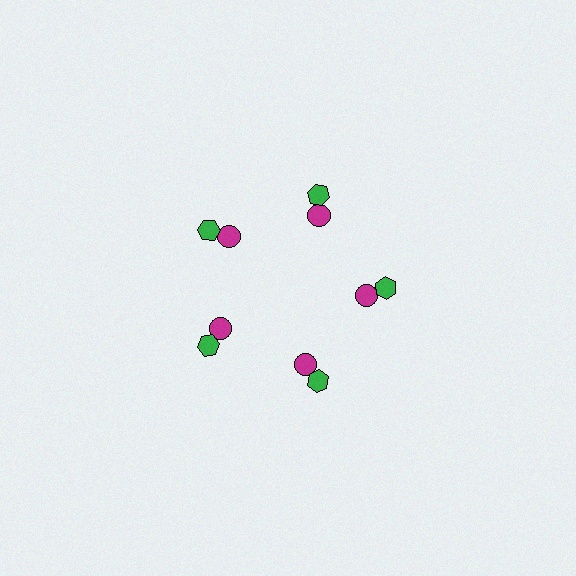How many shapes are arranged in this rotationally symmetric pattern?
There are 10 shapes, arranged in 5 groups of 2.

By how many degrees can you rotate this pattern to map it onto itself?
The pattern maps onto itself every 72 degrees of rotation.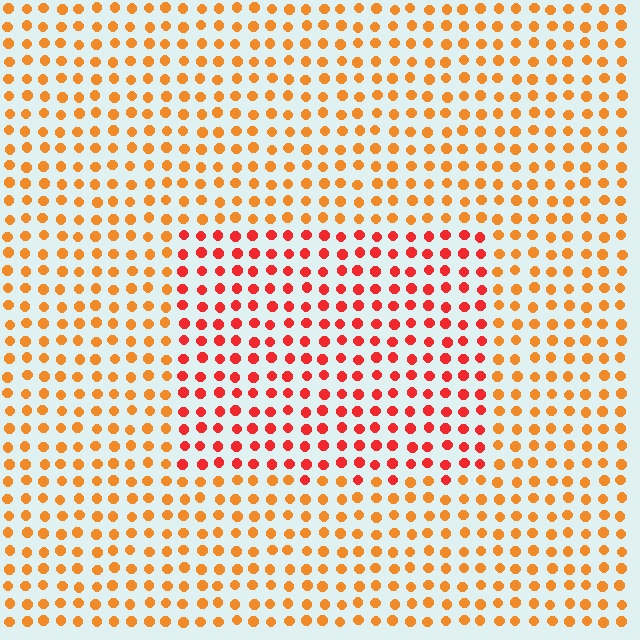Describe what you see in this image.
The image is filled with small orange elements in a uniform arrangement. A rectangle-shaped region is visible where the elements are tinted to a slightly different hue, forming a subtle color boundary.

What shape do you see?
I see a rectangle.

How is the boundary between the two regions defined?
The boundary is defined purely by a slight shift in hue (about 31 degrees). Spacing, size, and orientation are identical on both sides.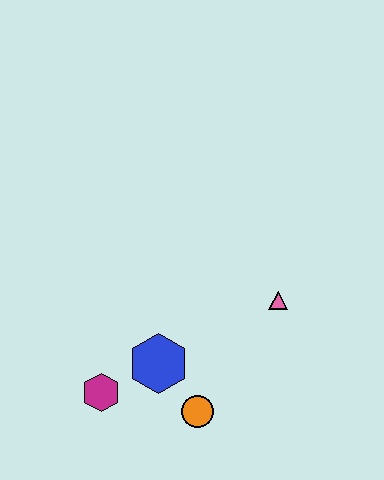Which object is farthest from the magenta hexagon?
The pink triangle is farthest from the magenta hexagon.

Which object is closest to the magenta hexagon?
The blue hexagon is closest to the magenta hexagon.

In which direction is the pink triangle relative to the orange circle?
The pink triangle is above the orange circle.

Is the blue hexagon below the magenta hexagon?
No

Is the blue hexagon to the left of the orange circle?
Yes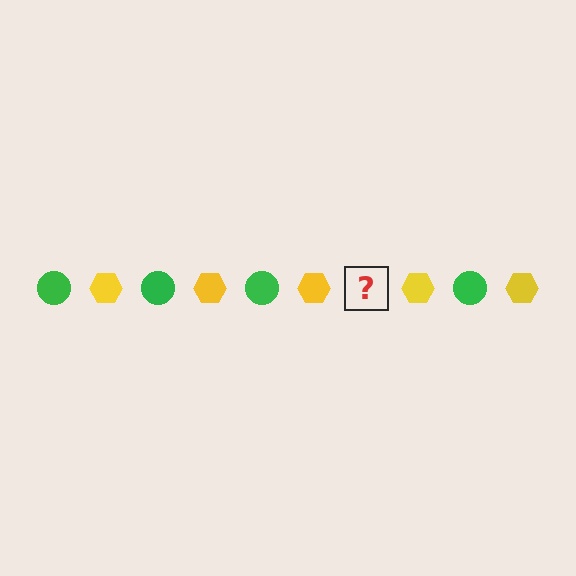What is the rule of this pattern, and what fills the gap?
The rule is that the pattern alternates between green circle and yellow hexagon. The gap should be filled with a green circle.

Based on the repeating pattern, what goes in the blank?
The blank should be a green circle.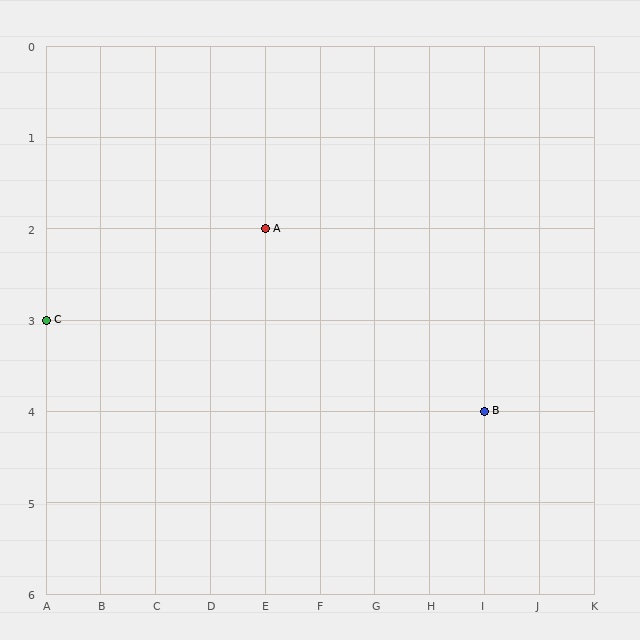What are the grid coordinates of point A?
Point A is at grid coordinates (E, 2).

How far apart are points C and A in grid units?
Points C and A are 4 columns and 1 row apart (about 4.1 grid units diagonally).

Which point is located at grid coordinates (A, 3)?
Point C is at (A, 3).